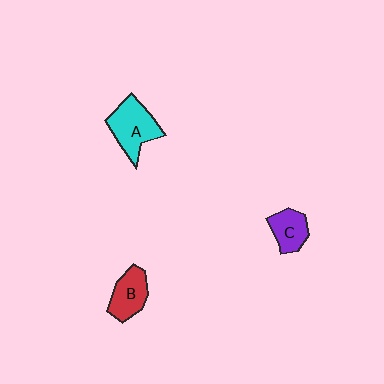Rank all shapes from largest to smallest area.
From largest to smallest: A (cyan), B (red), C (purple).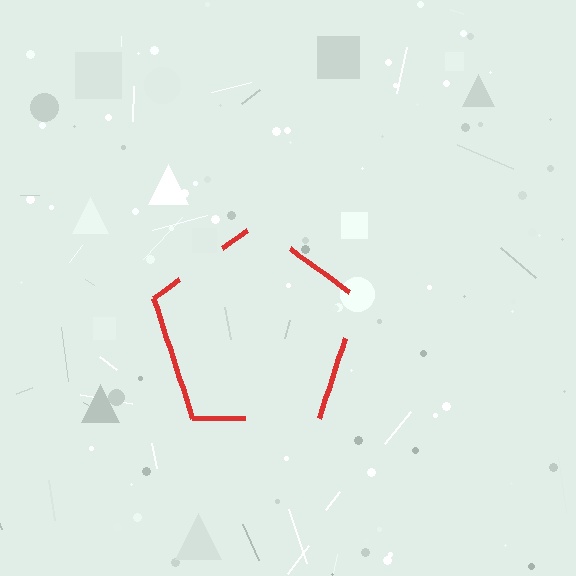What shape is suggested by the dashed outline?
The dashed outline suggests a pentagon.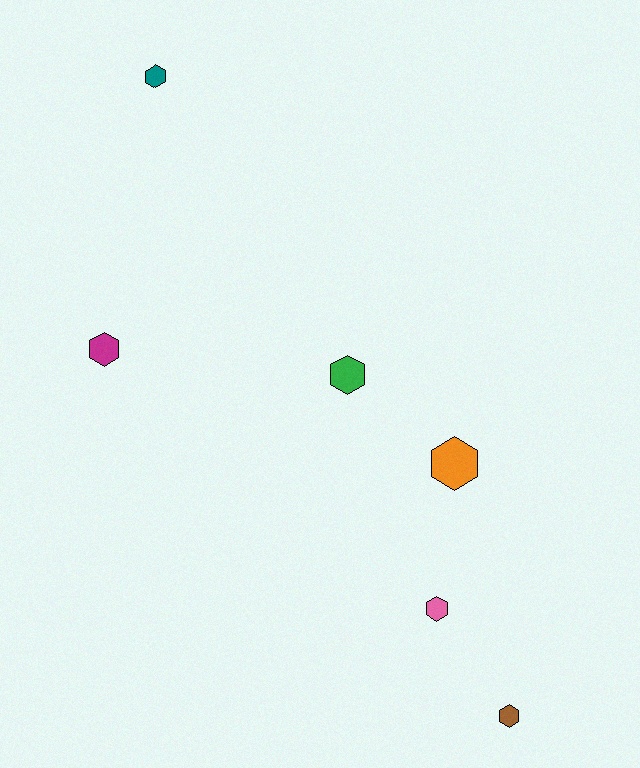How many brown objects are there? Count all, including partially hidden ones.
There is 1 brown object.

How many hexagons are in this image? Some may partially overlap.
There are 6 hexagons.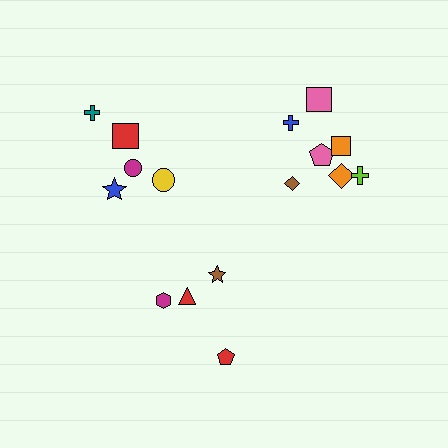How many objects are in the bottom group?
There are 4 objects.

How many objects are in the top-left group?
There are 5 objects.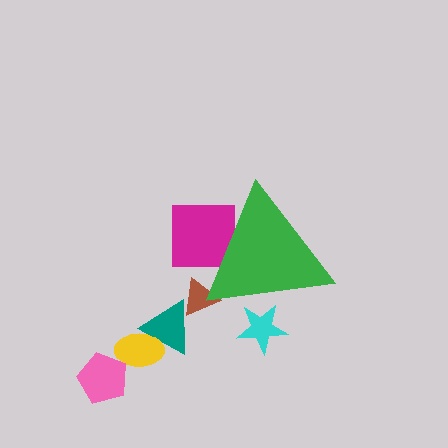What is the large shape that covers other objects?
A green triangle.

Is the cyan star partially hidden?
Yes, the cyan star is partially hidden behind the green triangle.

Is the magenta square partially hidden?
Yes, the magenta square is partially hidden behind the green triangle.